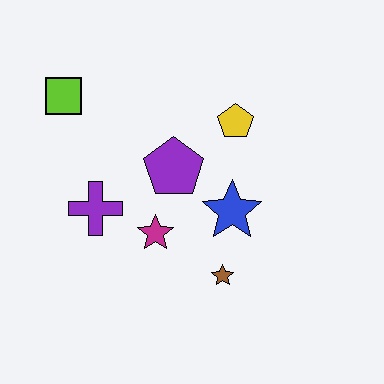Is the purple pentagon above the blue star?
Yes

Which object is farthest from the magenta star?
The lime square is farthest from the magenta star.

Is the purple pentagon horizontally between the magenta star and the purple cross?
No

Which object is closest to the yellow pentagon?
The purple pentagon is closest to the yellow pentagon.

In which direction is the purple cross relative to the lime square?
The purple cross is below the lime square.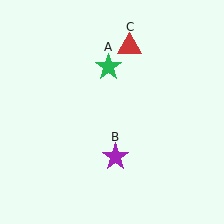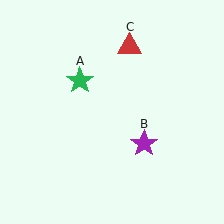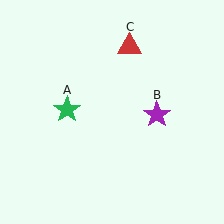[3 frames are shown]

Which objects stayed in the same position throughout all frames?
Red triangle (object C) remained stationary.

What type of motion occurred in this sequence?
The green star (object A), purple star (object B) rotated counterclockwise around the center of the scene.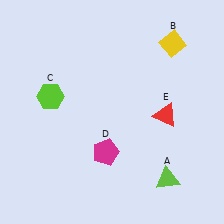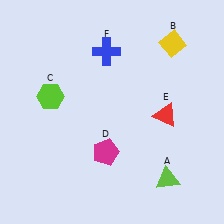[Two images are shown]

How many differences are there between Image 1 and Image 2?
There is 1 difference between the two images.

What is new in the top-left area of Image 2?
A blue cross (F) was added in the top-left area of Image 2.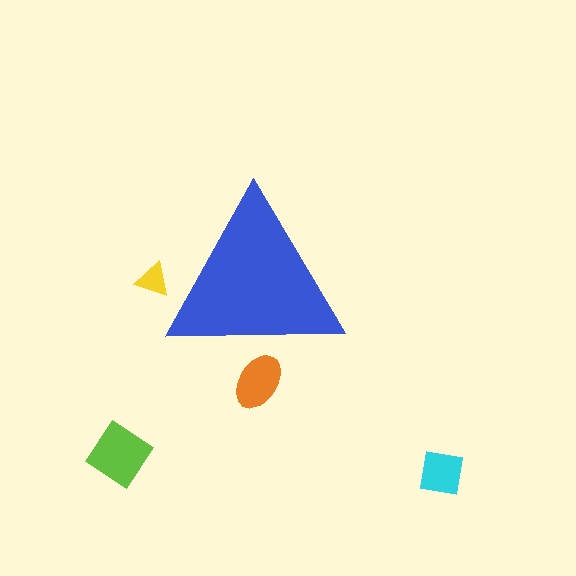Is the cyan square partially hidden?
No, the cyan square is fully visible.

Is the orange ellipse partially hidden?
Yes, the orange ellipse is partially hidden behind the blue triangle.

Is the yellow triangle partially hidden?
Yes, the yellow triangle is partially hidden behind the blue triangle.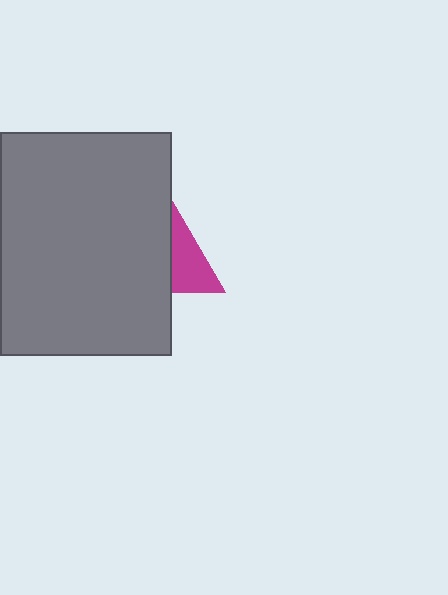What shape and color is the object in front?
The object in front is a gray rectangle.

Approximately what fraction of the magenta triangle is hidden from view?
Roughly 55% of the magenta triangle is hidden behind the gray rectangle.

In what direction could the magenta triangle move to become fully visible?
The magenta triangle could move right. That would shift it out from behind the gray rectangle entirely.